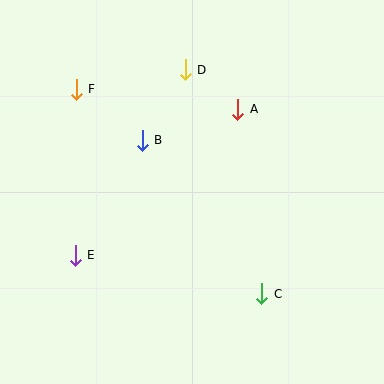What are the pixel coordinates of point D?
Point D is at (185, 70).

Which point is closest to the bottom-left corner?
Point E is closest to the bottom-left corner.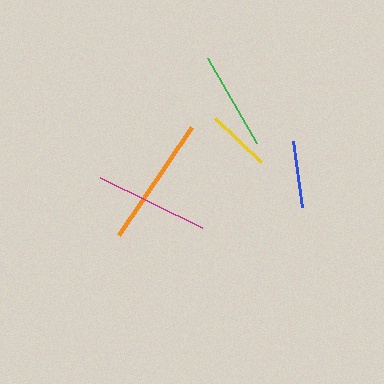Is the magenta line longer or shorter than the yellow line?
The magenta line is longer than the yellow line.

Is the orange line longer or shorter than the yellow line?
The orange line is longer than the yellow line.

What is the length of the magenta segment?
The magenta segment is approximately 113 pixels long.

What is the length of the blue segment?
The blue segment is approximately 67 pixels long.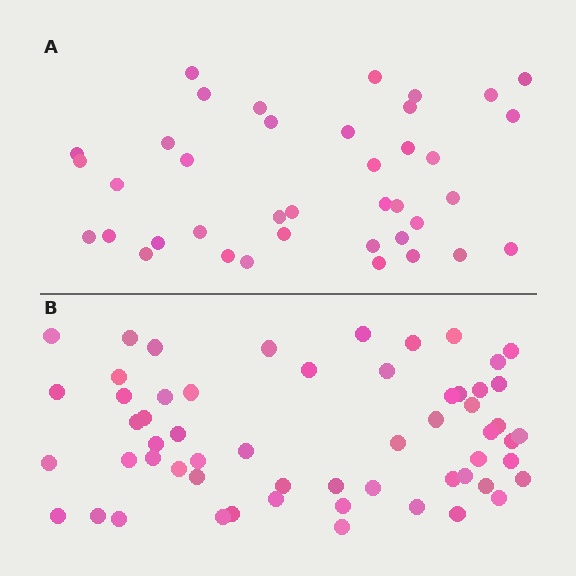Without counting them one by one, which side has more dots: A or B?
Region B (the bottom region) has more dots.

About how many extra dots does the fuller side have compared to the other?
Region B has approximately 20 more dots than region A.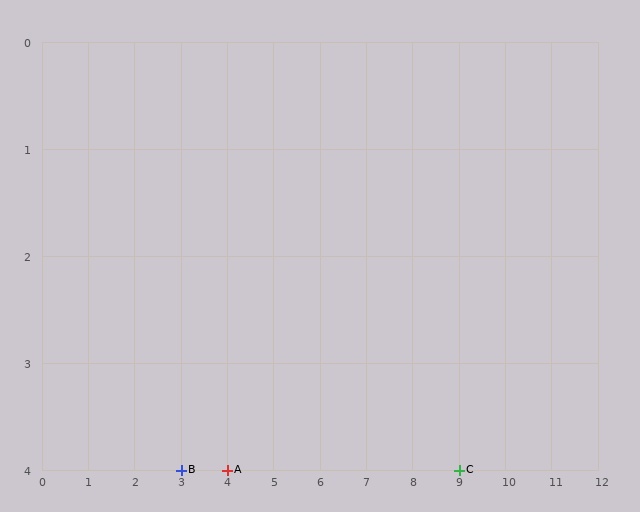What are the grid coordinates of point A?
Point A is at grid coordinates (4, 4).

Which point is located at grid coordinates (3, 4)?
Point B is at (3, 4).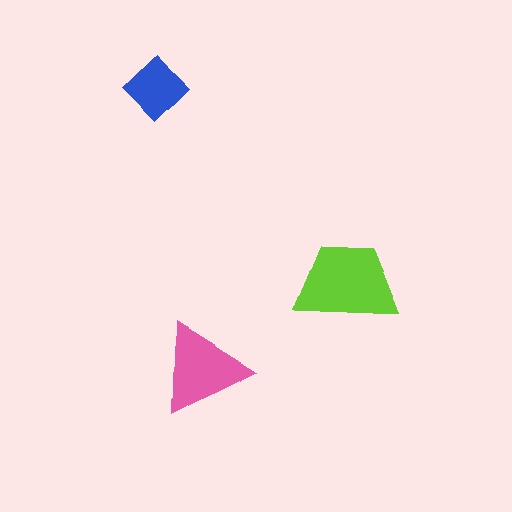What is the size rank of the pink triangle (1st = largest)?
2nd.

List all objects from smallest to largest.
The blue diamond, the pink triangle, the lime trapezoid.